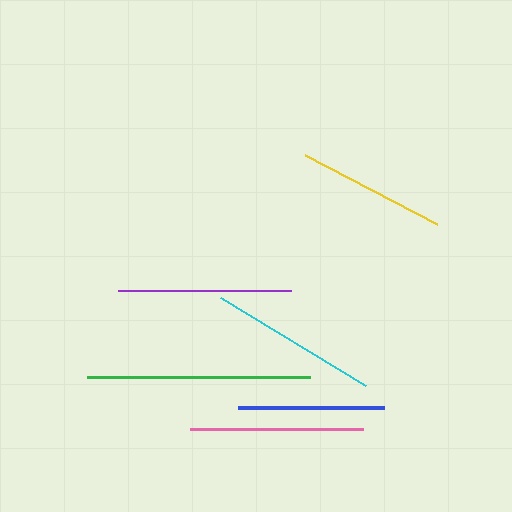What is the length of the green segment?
The green segment is approximately 223 pixels long.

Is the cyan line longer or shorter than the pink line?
The pink line is longer than the cyan line.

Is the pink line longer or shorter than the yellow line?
The pink line is longer than the yellow line.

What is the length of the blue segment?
The blue segment is approximately 147 pixels long.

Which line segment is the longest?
The green line is the longest at approximately 223 pixels.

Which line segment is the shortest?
The blue line is the shortest at approximately 147 pixels.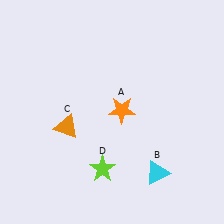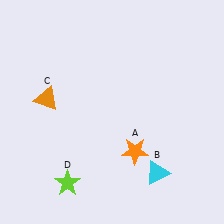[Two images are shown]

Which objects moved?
The objects that moved are: the orange star (A), the orange triangle (C), the lime star (D).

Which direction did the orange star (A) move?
The orange star (A) moved down.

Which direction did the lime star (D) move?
The lime star (D) moved left.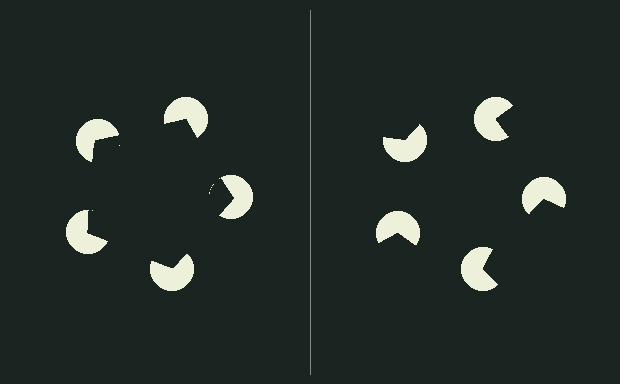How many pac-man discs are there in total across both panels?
10 — 5 on each side.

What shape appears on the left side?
An illusory pentagon.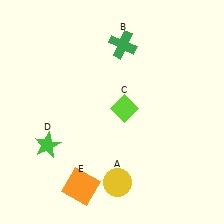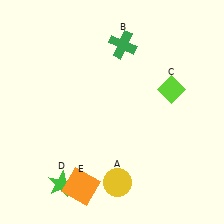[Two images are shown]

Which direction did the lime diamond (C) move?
The lime diamond (C) moved right.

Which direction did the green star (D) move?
The green star (D) moved down.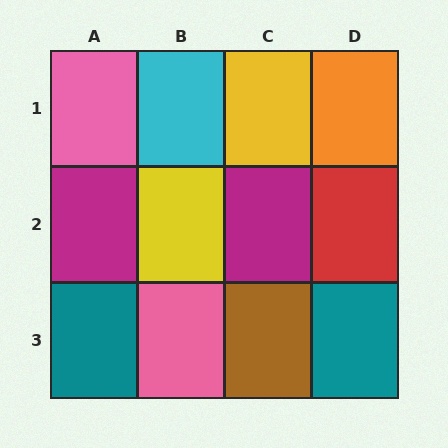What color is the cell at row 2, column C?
Magenta.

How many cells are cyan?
1 cell is cyan.